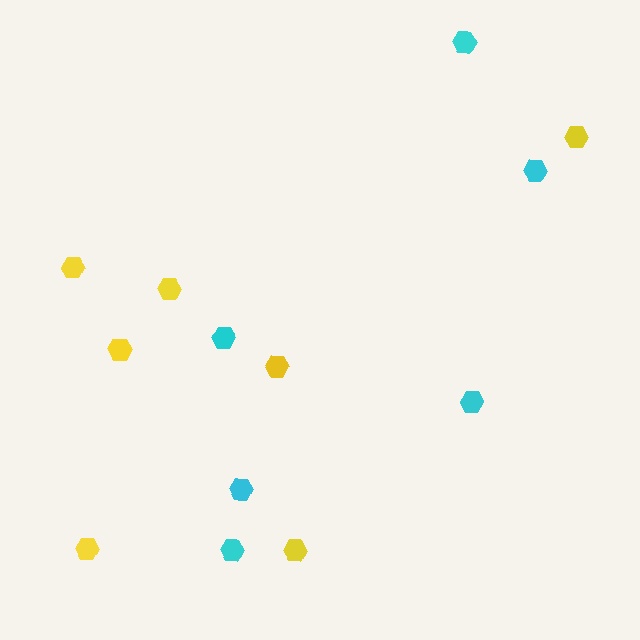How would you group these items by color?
There are 2 groups: one group of yellow hexagons (7) and one group of cyan hexagons (6).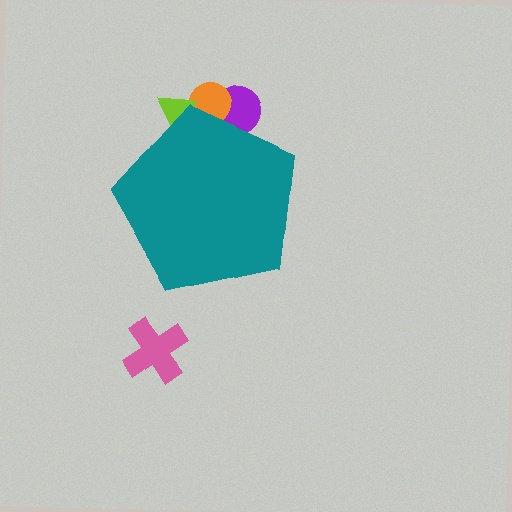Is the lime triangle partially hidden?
Yes, the lime triangle is partially hidden behind the teal pentagon.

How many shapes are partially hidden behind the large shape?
3 shapes are partially hidden.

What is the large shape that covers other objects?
A teal pentagon.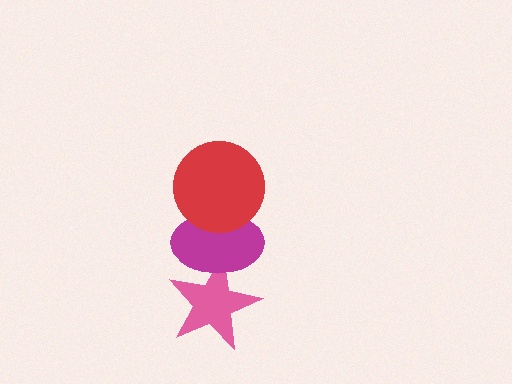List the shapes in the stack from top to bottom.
From top to bottom: the red circle, the magenta ellipse, the pink star.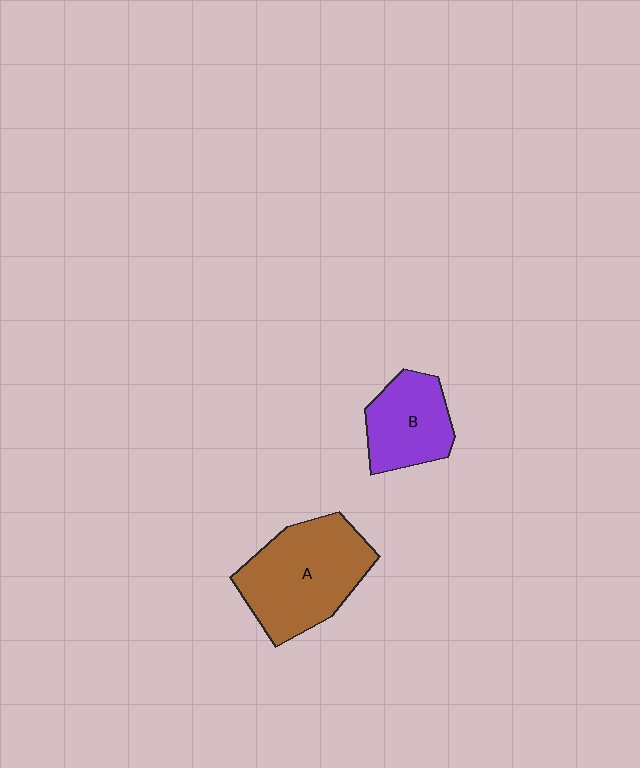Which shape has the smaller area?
Shape B (purple).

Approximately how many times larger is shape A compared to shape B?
Approximately 1.6 times.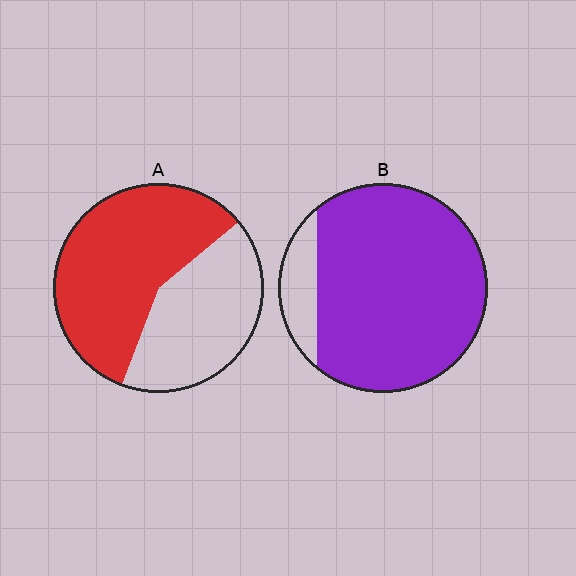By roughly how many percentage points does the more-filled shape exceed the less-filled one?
By roughly 30 percentage points (B over A).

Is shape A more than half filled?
Yes.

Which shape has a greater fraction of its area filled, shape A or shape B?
Shape B.